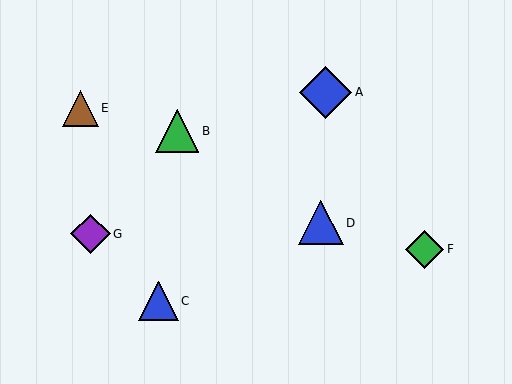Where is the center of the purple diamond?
The center of the purple diamond is at (90, 234).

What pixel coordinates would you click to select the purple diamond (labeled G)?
Click at (90, 234) to select the purple diamond G.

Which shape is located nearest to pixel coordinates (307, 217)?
The blue triangle (labeled D) at (321, 223) is nearest to that location.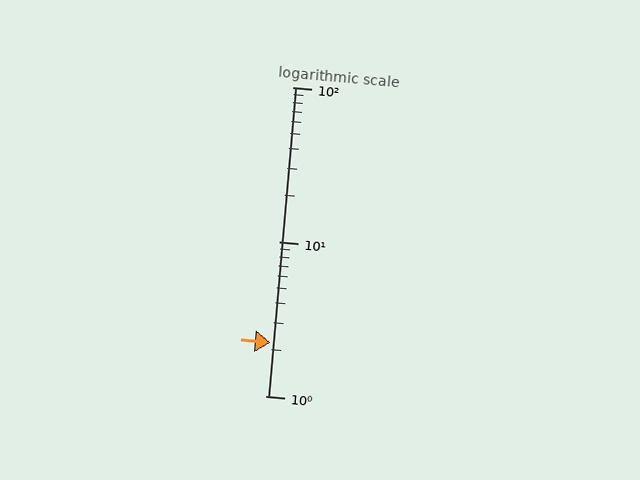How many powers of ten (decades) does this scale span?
The scale spans 2 decades, from 1 to 100.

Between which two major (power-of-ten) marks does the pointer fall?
The pointer is between 1 and 10.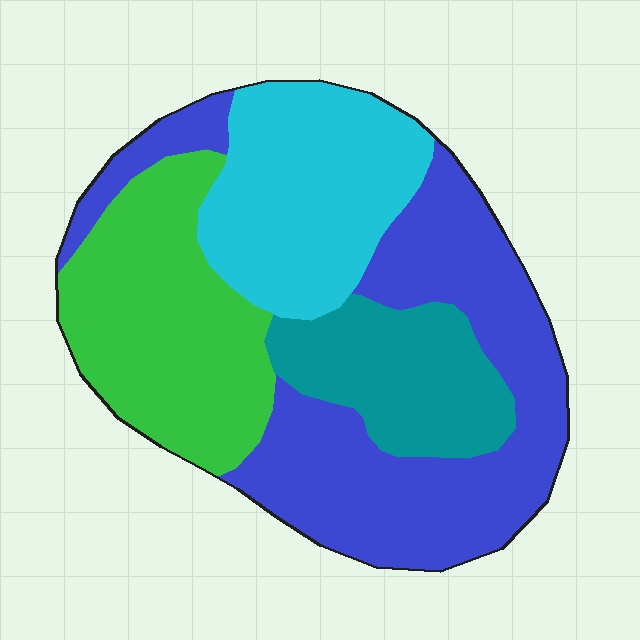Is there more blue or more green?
Blue.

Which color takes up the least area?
Teal, at roughly 15%.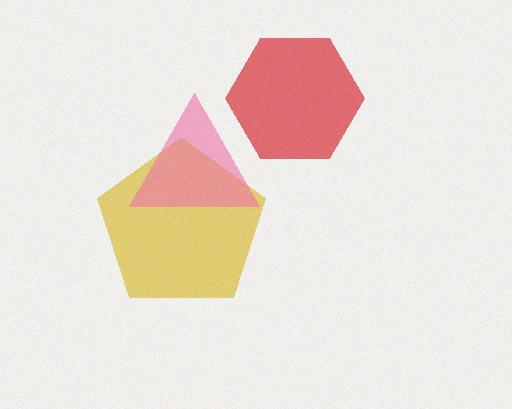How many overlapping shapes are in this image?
There are 3 overlapping shapes in the image.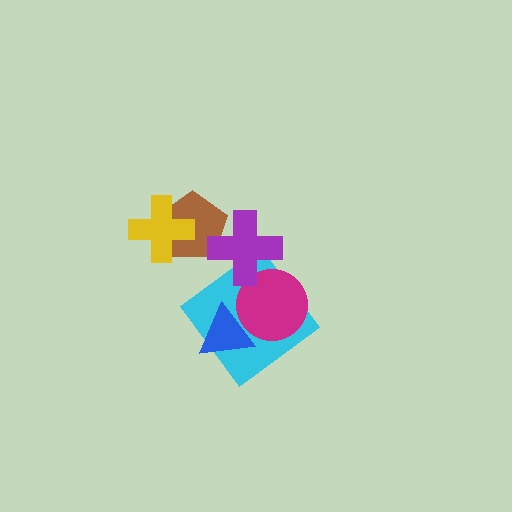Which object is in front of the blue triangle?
The magenta circle is in front of the blue triangle.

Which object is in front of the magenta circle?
The purple cross is in front of the magenta circle.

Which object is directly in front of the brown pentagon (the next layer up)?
The yellow cross is directly in front of the brown pentagon.